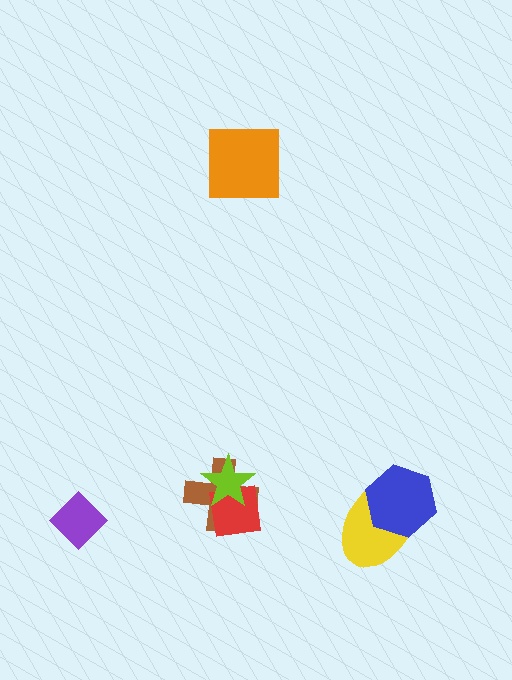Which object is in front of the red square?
The lime star is in front of the red square.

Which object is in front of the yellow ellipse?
The blue hexagon is in front of the yellow ellipse.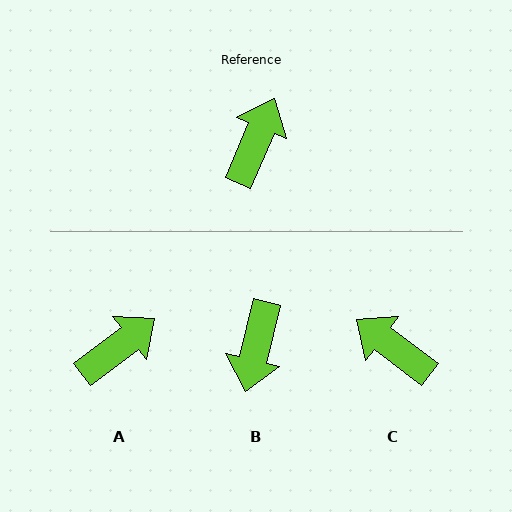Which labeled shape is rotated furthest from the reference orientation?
B, about 170 degrees away.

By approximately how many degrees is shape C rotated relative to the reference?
Approximately 76 degrees counter-clockwise.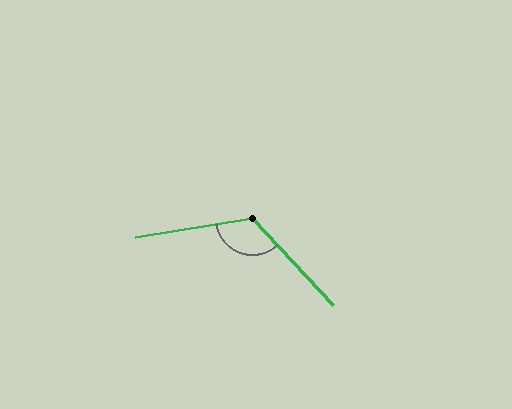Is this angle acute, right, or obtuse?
It is obtuse.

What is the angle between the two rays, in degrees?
Approximately 124 degrees.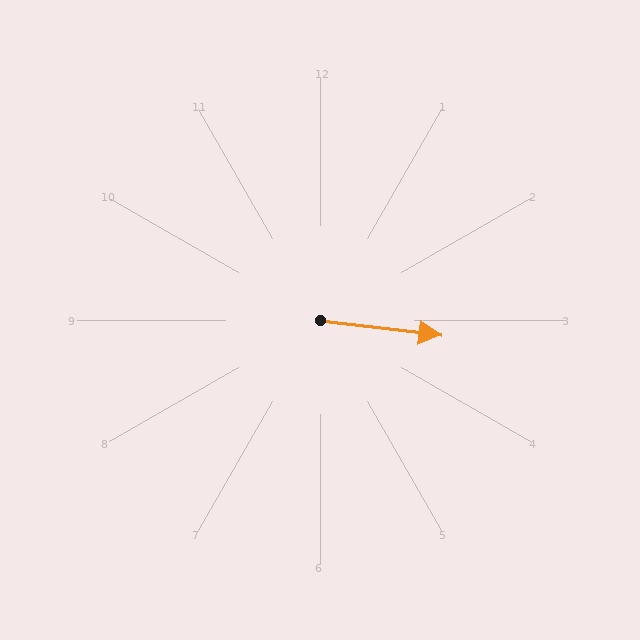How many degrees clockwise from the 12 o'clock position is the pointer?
Approximately 97 degrees.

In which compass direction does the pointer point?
East.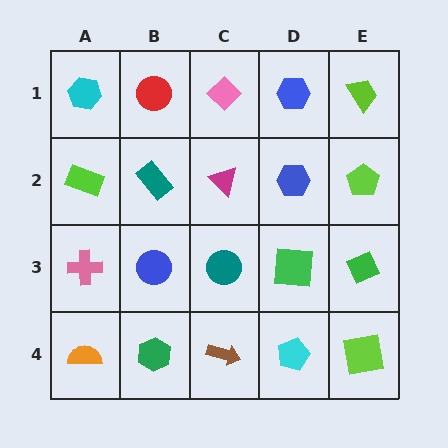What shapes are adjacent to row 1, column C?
A magenta triangle (row 2, column C), a red circle (row 1, column B), a blue hexagon (row 1, column D).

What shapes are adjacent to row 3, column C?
A magenta triangle (row 2, column C), a brown arrow (row 4, column C), a blue circle (row 3, column B), a green square (row 3, column D).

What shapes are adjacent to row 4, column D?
A green square (row 3, column D), a brown arrow (row 4, column C), a lime square (row 4, column E).